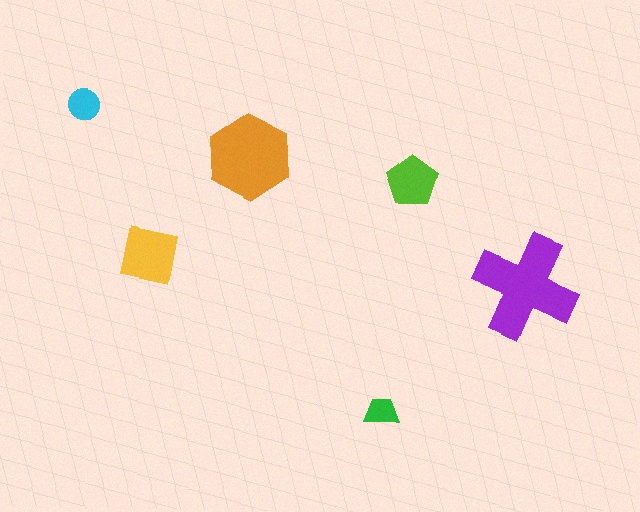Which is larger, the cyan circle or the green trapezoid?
The cyan circle.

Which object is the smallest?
The green trapezoid.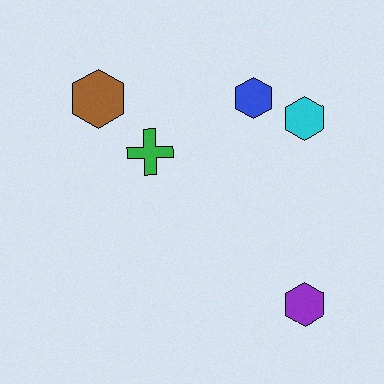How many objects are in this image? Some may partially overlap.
There are 5 objects.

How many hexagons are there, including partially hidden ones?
There are 4 hexagons.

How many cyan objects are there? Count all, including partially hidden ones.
There is 1 cyan object.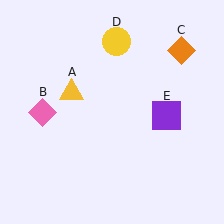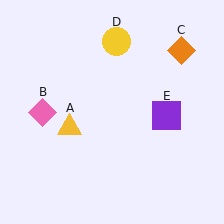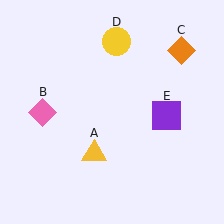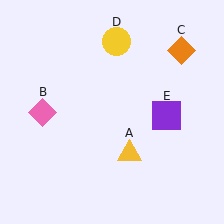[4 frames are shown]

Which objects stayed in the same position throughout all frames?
Pink diamond (object B) and orange diamond (object C) and yellow circle (object D) and purple square (object E) remained stationary.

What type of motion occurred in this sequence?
The yellow triangle (object A) rotated counterclockwise around the center of the scene.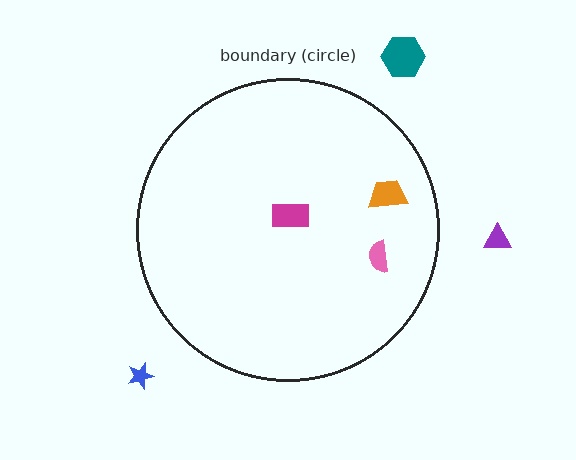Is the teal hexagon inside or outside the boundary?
Outside.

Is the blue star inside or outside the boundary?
Outside.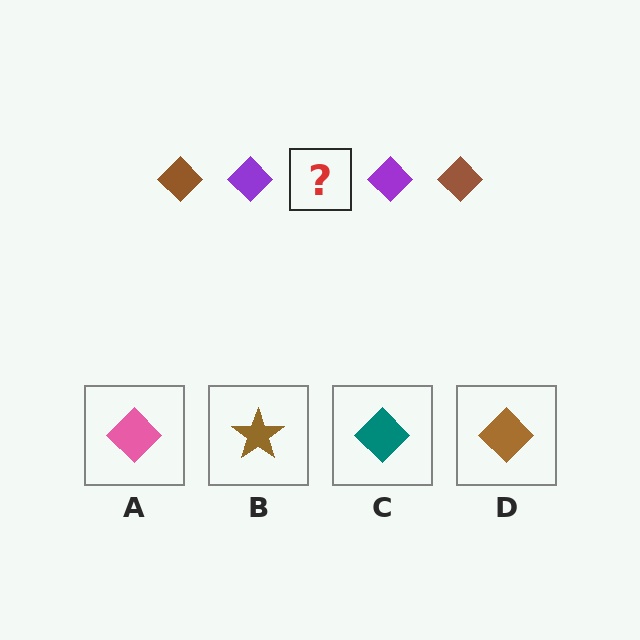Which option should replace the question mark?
Option D.